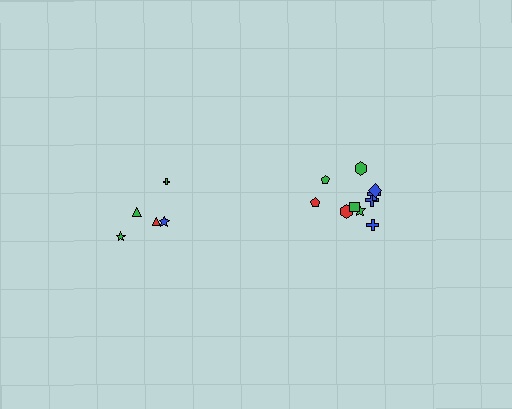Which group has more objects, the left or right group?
The right group.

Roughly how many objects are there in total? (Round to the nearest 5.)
Roughly 15 objects in total.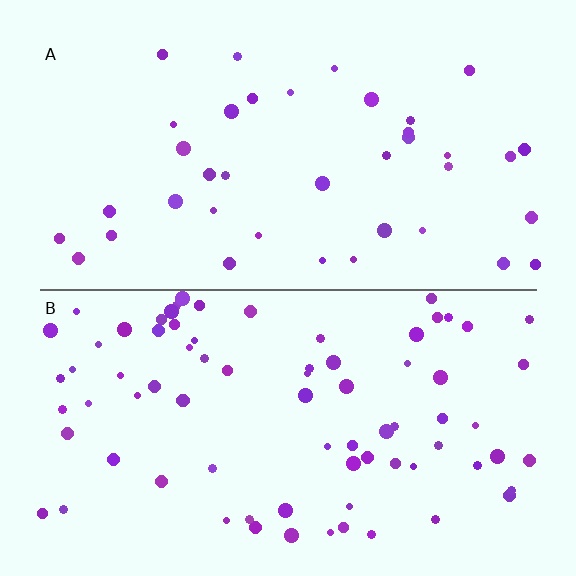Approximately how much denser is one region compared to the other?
Approximately 2.0× — region B over region A.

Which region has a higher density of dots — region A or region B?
B (the bottom).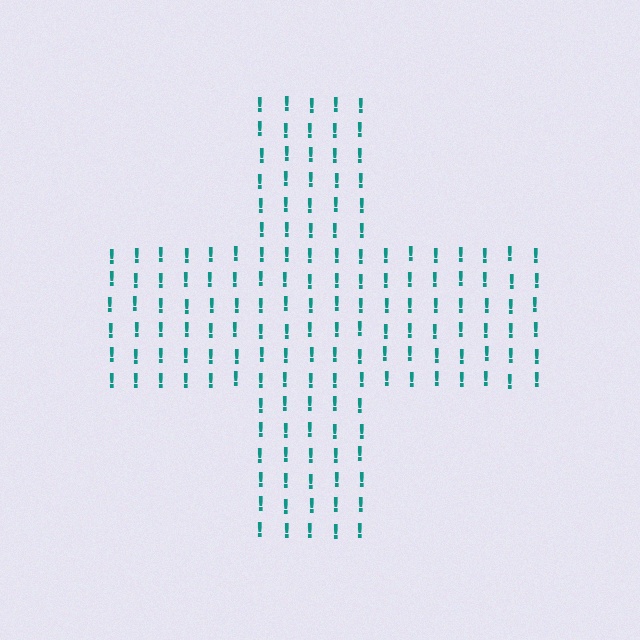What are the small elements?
The small elements are exclamation marks.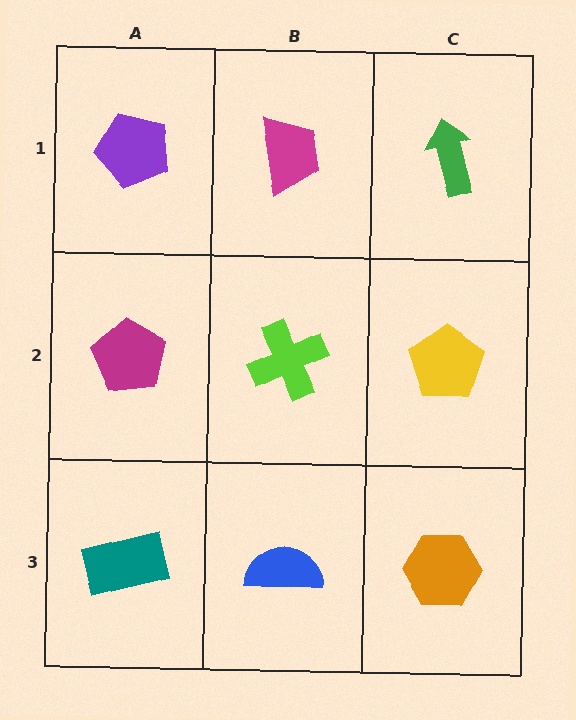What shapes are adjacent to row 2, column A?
A purple pentagon (row 1, column A), a teal rectangle (row 3, column A), a lime cross (row 2, column B).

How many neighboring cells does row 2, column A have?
3.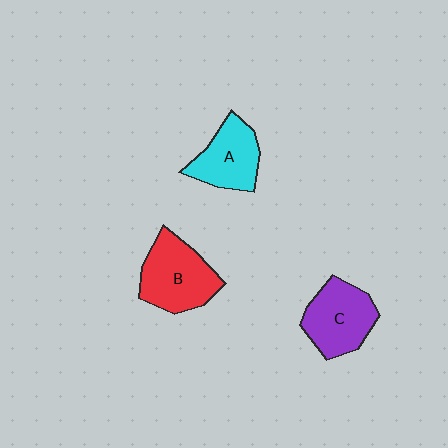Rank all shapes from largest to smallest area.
From largest to smallest: B (red), C (purple), A (cyan).